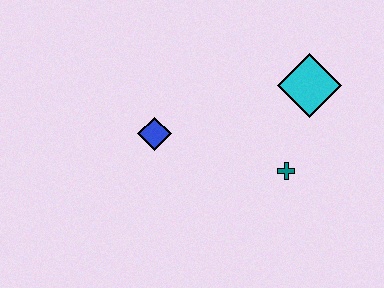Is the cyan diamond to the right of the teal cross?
Yes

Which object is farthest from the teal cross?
The blue diamond is farthest from the teal cross.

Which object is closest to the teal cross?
The cyan diamond is closest to the teal cross.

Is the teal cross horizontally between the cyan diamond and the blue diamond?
Yes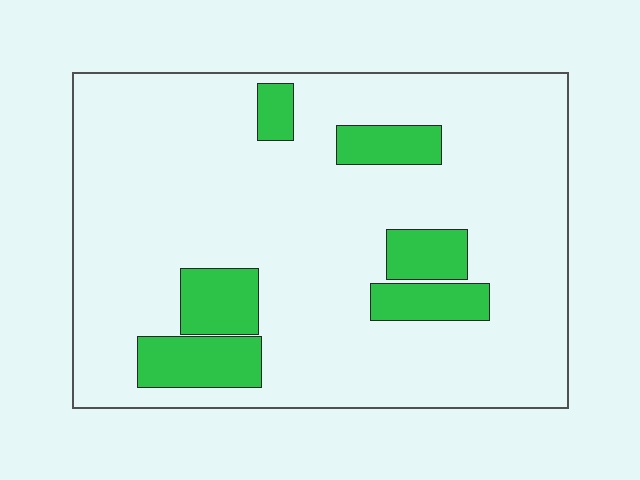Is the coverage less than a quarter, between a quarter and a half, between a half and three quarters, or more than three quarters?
Less than a quarter.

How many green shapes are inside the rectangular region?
6.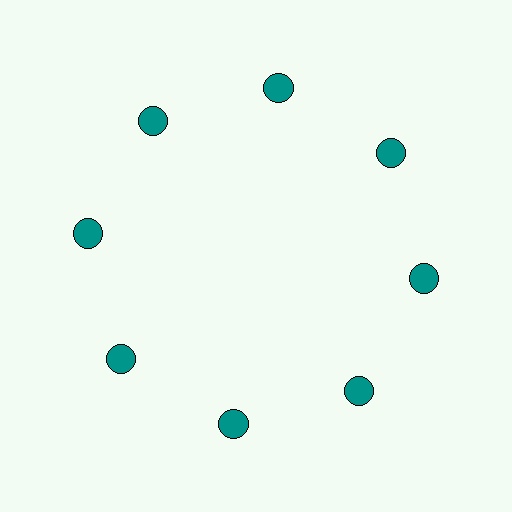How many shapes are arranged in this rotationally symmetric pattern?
There are 8 shapes, arranged in 8 groups of 1.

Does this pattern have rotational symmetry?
Yes, this pattern has 8-fold rotational symmetry. It looks the same after rotating 45 degrees around the center.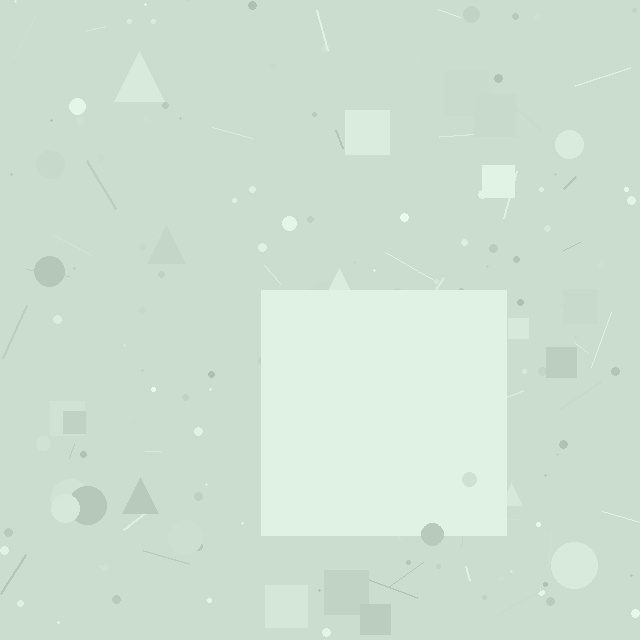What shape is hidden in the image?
A square is hidden in the image.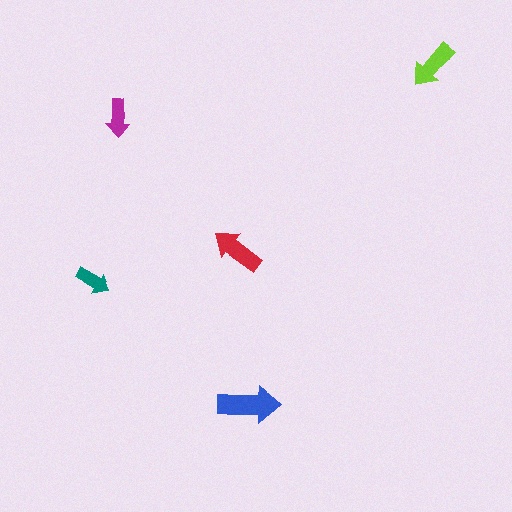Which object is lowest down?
The blue arrow is bottommost.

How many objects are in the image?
There are 5 objects in the image.